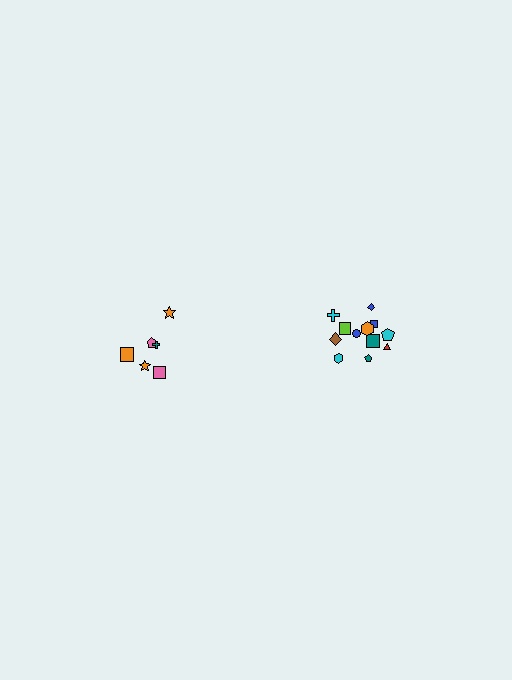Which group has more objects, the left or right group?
The right group.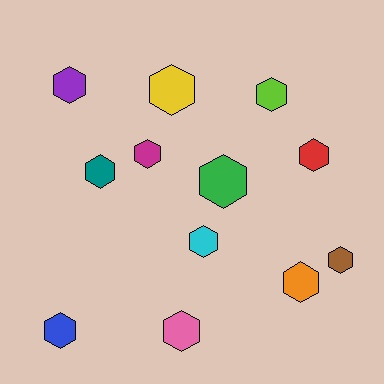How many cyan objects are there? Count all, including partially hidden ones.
There is 1 cyan object.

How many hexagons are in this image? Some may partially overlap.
There are 12 hexagons.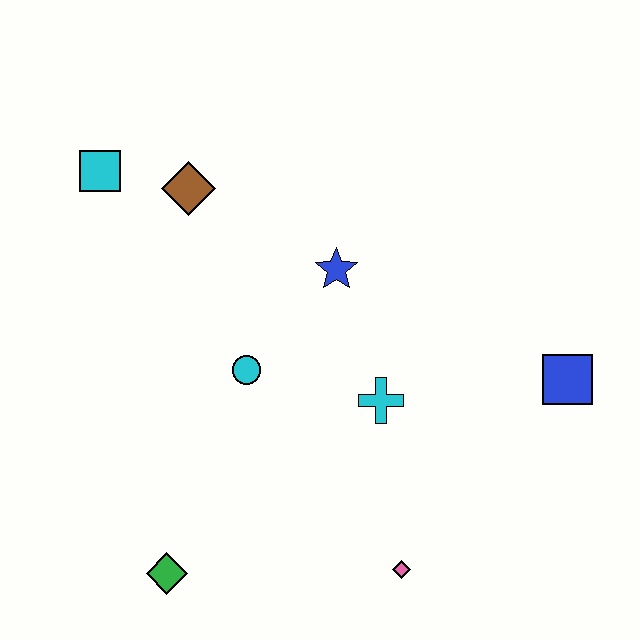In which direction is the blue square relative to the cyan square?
The blue square is to the right of the cyan square.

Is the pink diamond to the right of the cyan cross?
Yes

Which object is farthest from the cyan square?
The blue square is farthest from the cyan square.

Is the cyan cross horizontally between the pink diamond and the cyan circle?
Yes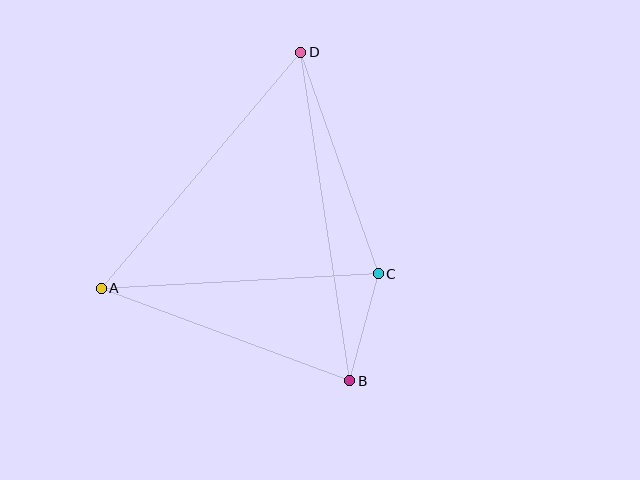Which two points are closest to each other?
Points B and C are closest to each other.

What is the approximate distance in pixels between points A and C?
The distance between A and C is approximately 278 pixels.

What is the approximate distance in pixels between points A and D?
The distance between A and D is approximately 309 pixels.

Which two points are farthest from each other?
Points B and D are farthest from each other.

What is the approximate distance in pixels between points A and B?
The distance between A and B is approximately 265 pixels.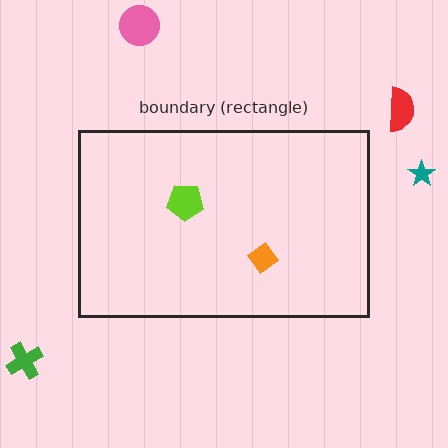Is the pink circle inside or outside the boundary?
Outside.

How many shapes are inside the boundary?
2 inside, 4 outside.